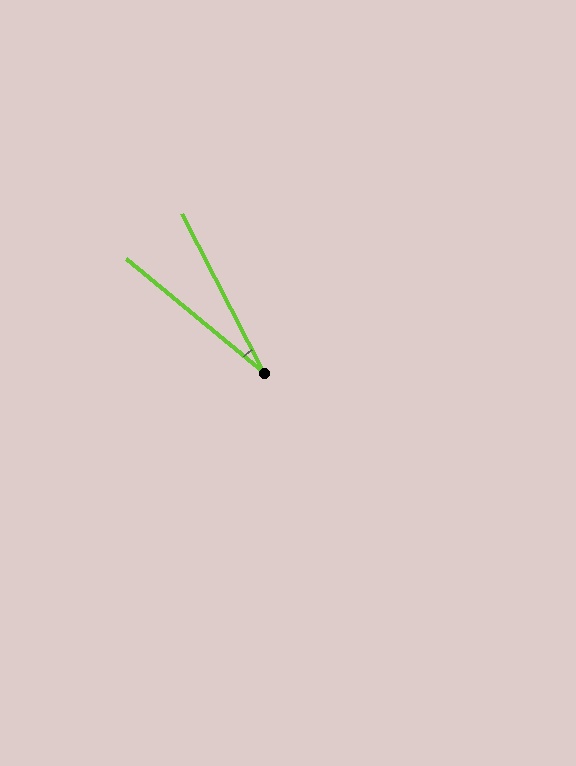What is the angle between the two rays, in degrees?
Approximately 23 degrees.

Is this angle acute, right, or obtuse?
It is acute.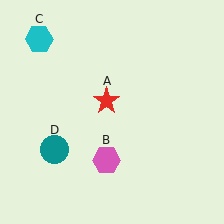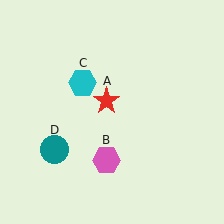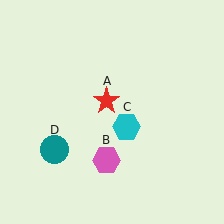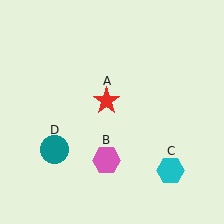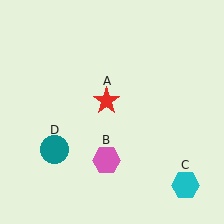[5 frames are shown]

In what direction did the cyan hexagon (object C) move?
The cyan hexagon (object C) moved down and to the right.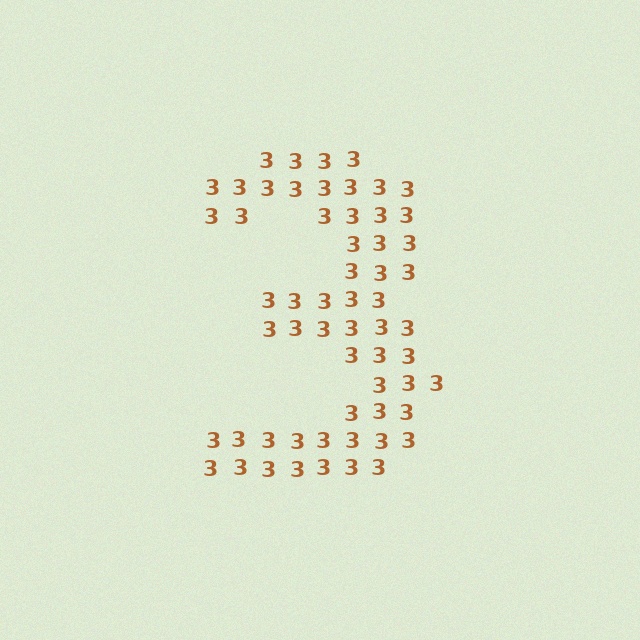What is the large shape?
The large shape is the digit 3.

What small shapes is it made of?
It is made of small digit 3's.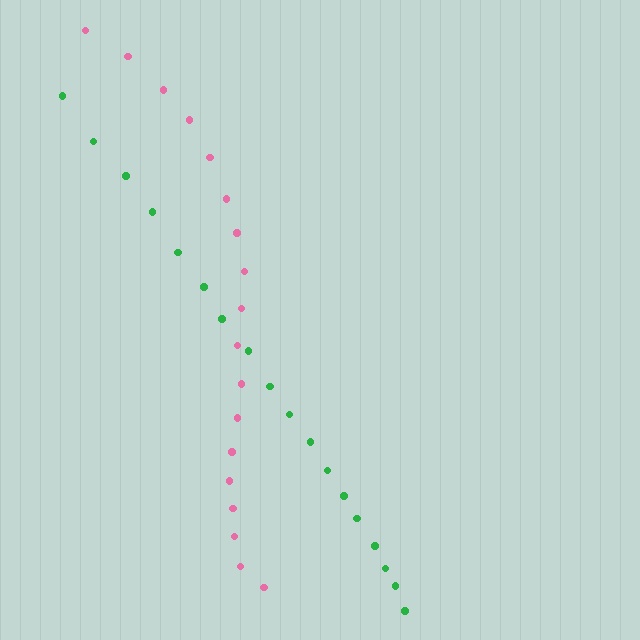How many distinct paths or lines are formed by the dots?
There are 2 distinct paths.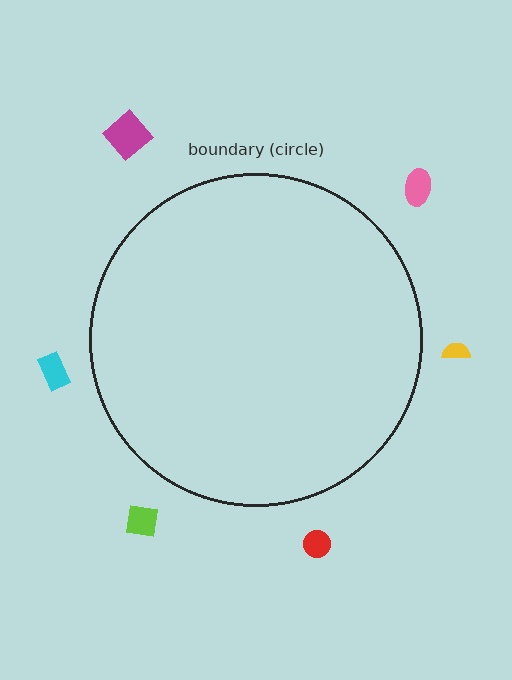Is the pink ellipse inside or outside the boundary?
Outside.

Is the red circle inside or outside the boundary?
Outside.